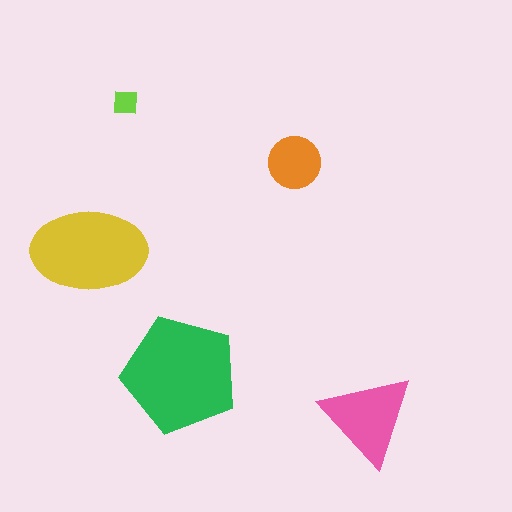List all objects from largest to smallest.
The green pentagon, the yellow ellipse, the pink triangle, the orange circle, the lime square.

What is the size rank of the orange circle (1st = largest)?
4th.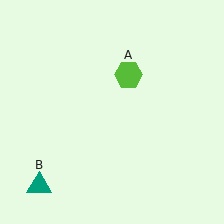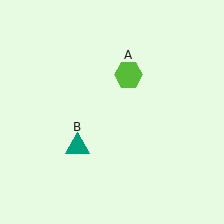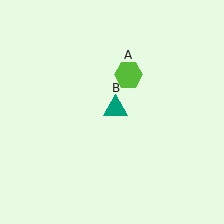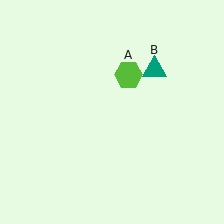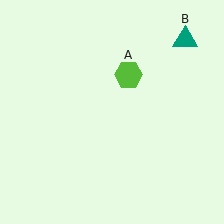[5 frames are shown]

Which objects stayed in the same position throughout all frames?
Lime hexagon (object A) remained stationary.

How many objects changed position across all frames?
1 object changed position: teal triangle (object B).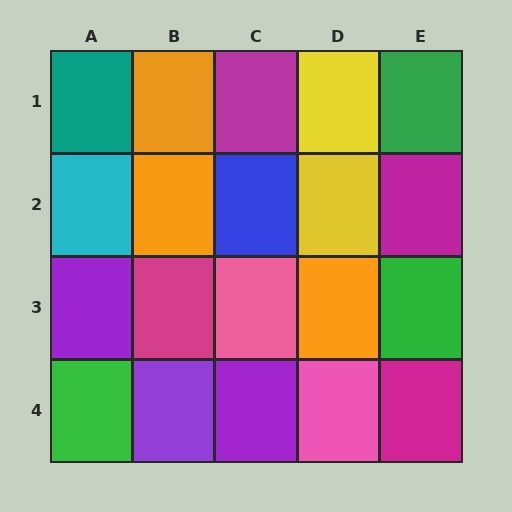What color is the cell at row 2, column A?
Cyan.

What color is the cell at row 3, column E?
Green.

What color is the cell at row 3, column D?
Orange.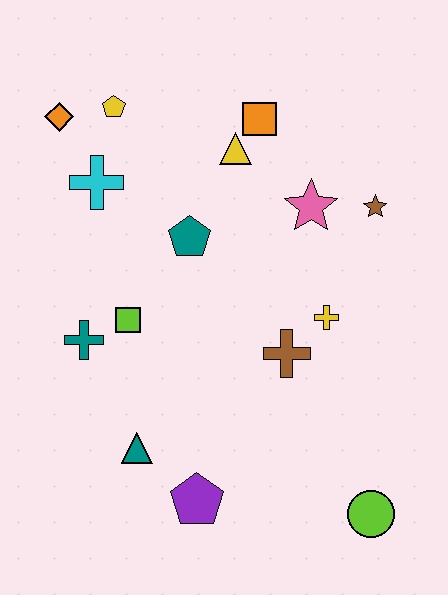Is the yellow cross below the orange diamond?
Yes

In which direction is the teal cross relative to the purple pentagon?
The teal cross is above the purple pentagon.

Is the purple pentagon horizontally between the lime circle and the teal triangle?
Yes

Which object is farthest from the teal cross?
The lime circle is farthest from the teal cross.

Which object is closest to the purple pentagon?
The teal triangle is closest to the purple pentagon.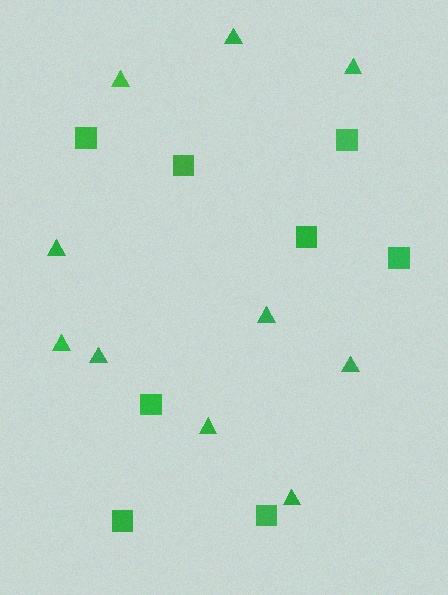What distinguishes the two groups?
There are 2 groups: one group of squares (8) and one group of triangles (10).